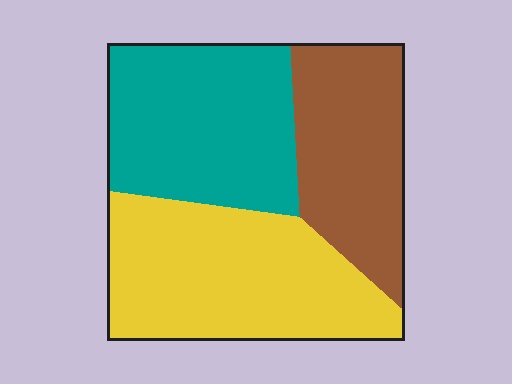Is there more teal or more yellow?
Yellow.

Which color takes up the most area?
Yellow, at roughly 40%.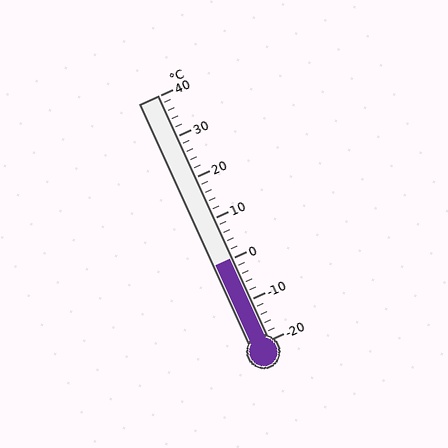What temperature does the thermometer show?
The thermometer shows approximately 0°C.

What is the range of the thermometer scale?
The thermometer scale ranges from -20°C to 40°C.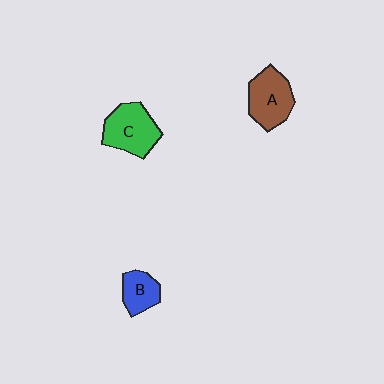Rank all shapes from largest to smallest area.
From largest to smallest: C (green), A (brown), B (blue).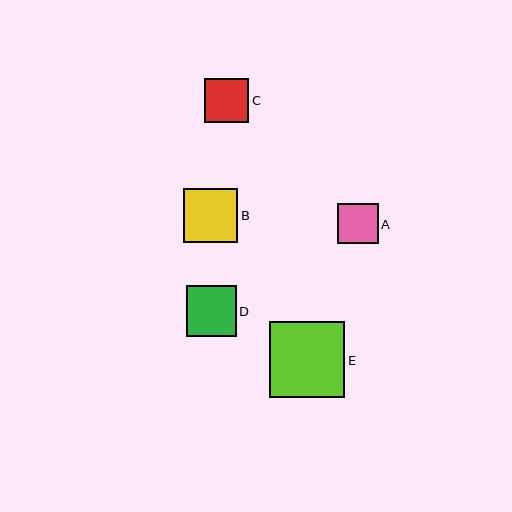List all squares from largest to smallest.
From largest to smallest: E, B, D, C, A.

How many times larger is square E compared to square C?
Square E is approximately 1.7 times the size of square C.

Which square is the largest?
Square E is the largest with a size of approximately 75 pixels.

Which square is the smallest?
Square A is the smallest with a size of approximately 40 pixels.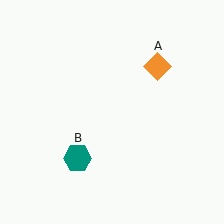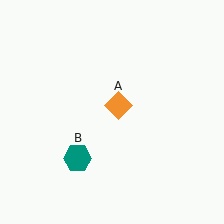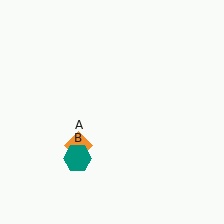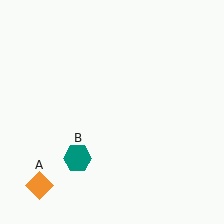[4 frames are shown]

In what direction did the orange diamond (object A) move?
The orange diamond (object A) moved down and to the left.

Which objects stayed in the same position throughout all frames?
Teal hexagon (object B) remained stationary.